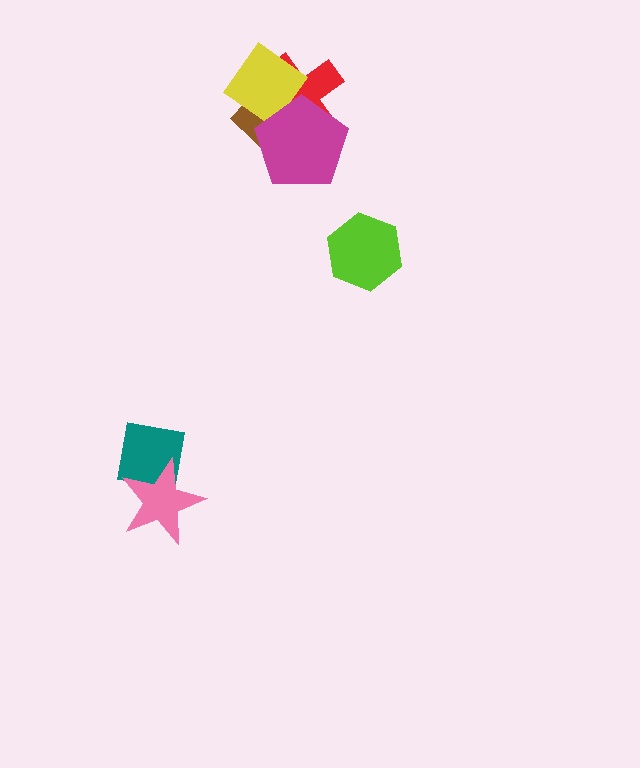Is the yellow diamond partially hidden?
Yes, it is partially covered by another shape.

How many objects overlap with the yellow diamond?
3 objects overlap with the yellow diamond.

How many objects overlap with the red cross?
3 objects overlap with the red cross.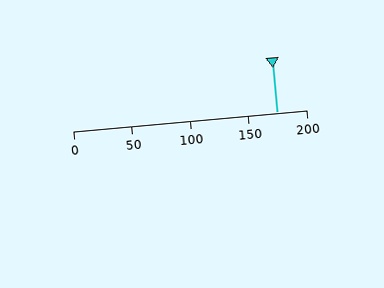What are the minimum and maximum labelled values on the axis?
The axis runs from 0 to 200.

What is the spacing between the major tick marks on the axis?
The major ticks are spaced 50 apart.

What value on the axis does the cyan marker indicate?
The marker indicates approximately 175.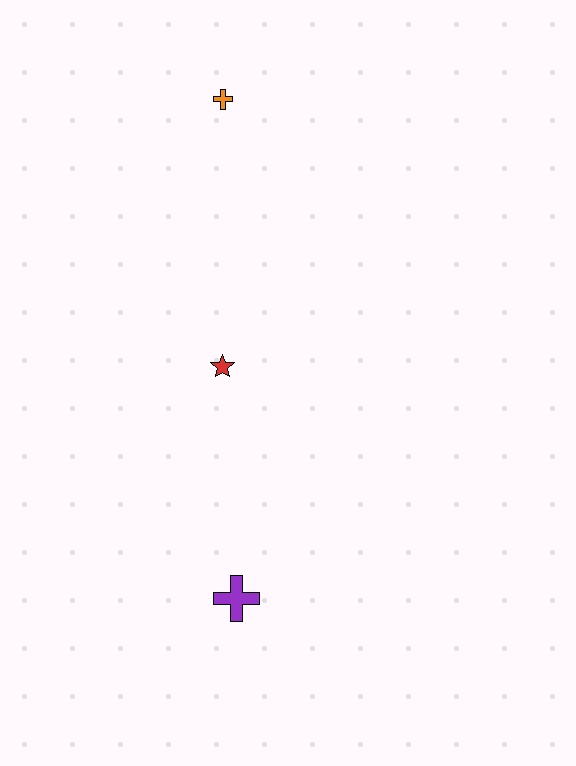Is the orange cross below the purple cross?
No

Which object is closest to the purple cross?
The red star is closest to the purple cross.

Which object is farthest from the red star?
The orange cross is farthest from the red star.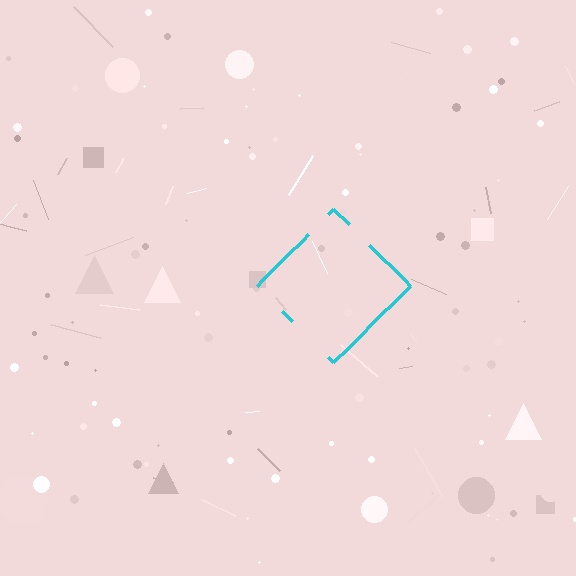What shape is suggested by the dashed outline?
The dashed outline suggests a diamond.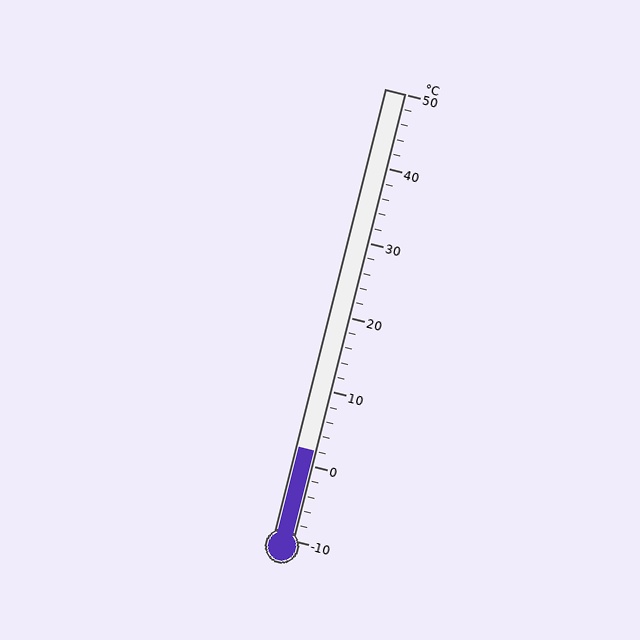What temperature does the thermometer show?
The thermometer shows approximately 2°C.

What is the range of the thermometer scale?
The thermometer scale ranges from -10°C to 50°C.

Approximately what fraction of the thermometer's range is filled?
The thermometer is filled to approximately 20% of its range.